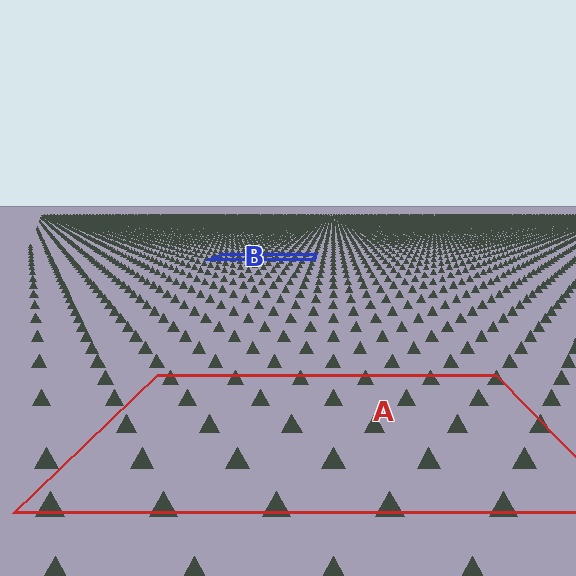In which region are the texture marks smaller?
The texture marks are smaller in region B, because it is farther away.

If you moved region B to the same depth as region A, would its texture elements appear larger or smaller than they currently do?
They would appear larger. At a closer depth, the same texture elements are projected at a bigger on-screen size.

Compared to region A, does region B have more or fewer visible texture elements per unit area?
Region B has more texture elements per unit area — they are packed more densely because it is farther away.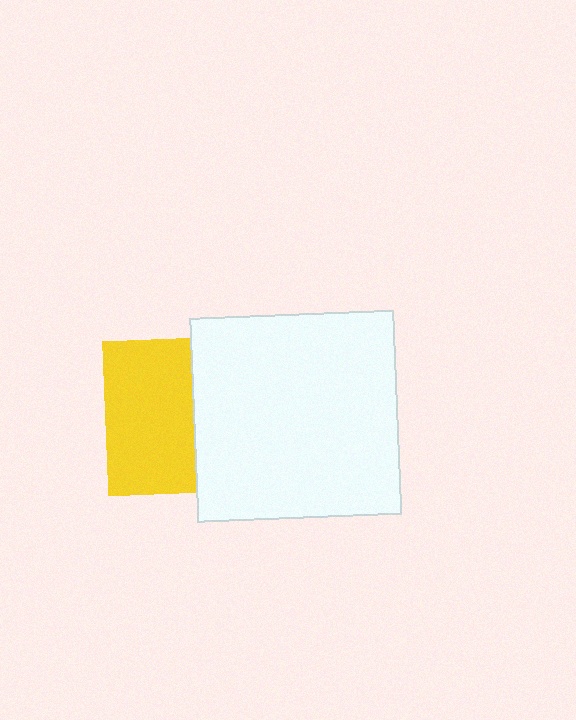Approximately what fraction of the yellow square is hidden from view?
Roughly 43% of the yellow square is hidden behind the white square.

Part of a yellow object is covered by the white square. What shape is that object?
It is a square.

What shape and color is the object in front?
The object in front is a white square.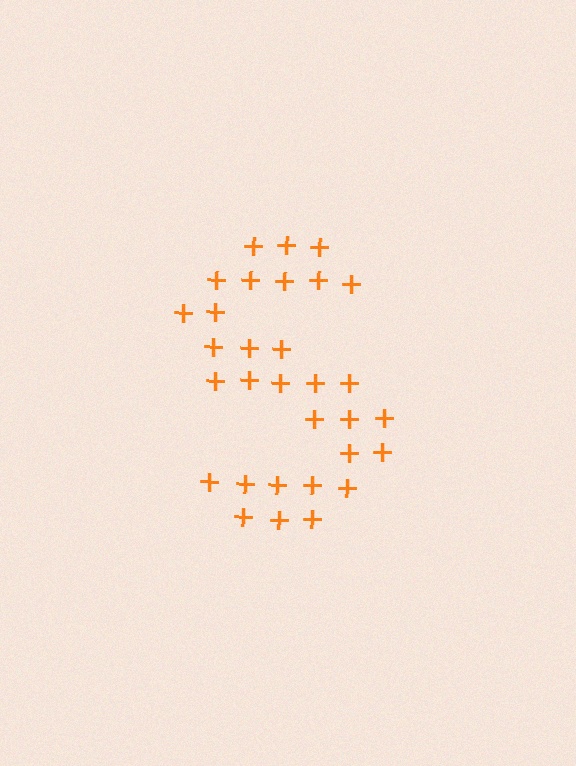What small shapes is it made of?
It is made of small plus signs.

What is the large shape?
The large shape is the letter S.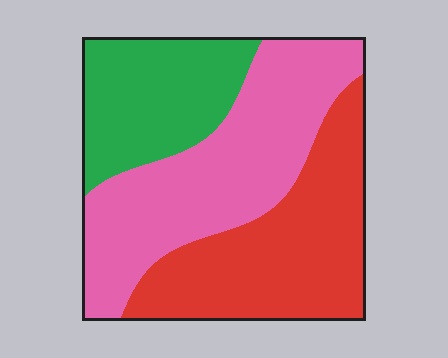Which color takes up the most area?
Pink, at roughly 40%.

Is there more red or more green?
Red.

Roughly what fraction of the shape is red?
Red covers 36% of the shape.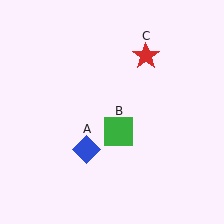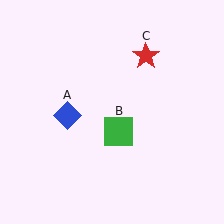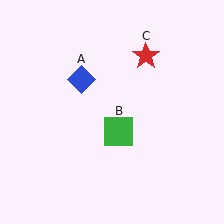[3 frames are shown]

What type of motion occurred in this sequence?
The blue diamond (object A) rotated clockwise around the center of the scene.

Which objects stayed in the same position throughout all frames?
Green square (object B) and red star (object C) remained stationary.